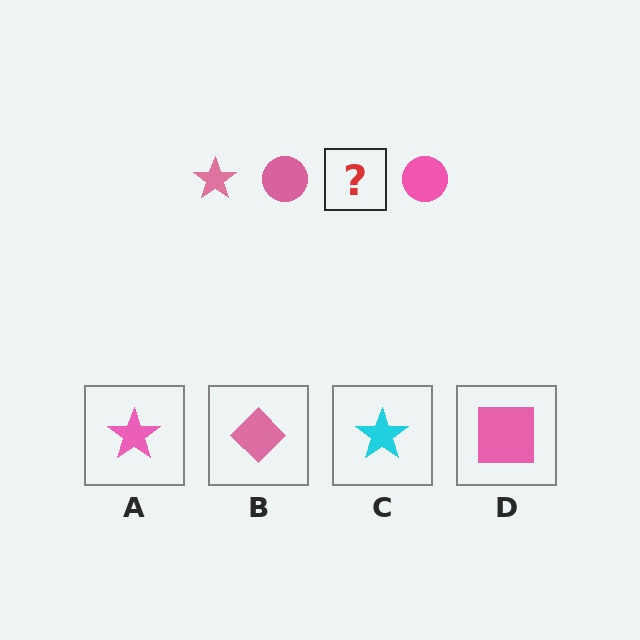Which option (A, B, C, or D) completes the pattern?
A.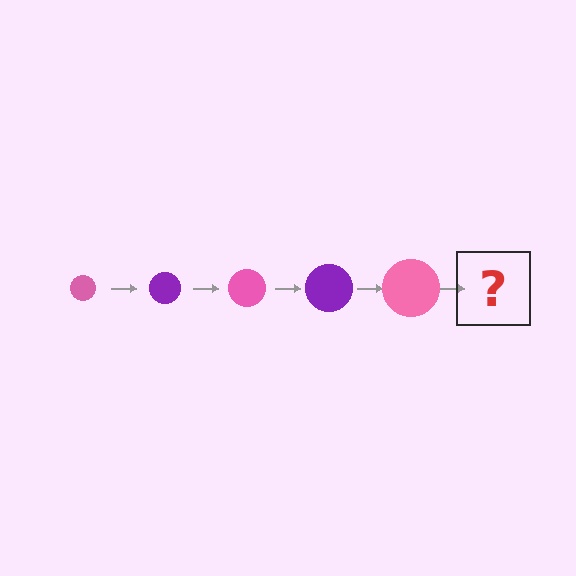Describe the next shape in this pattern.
It should be a purple circle, larger than the previous one.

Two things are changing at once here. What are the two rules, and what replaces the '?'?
The two rules are that the circle grows larger each step and the color cycles through pink and purple. The '?' should be a purple circle, larger than the previous one.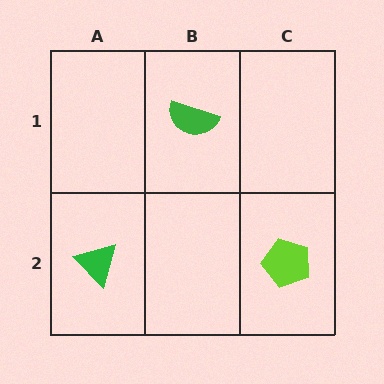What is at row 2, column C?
A lime pentagon.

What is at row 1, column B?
A green semicircle.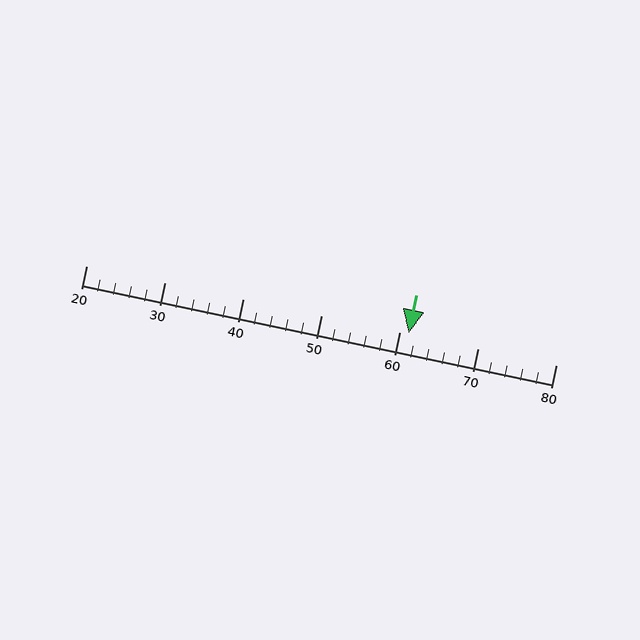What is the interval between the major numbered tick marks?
The major tick marks are spaced 10 units apart.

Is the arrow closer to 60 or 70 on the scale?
The arrow is closer to 60.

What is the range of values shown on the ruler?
The ruler shows values from 20 to 80.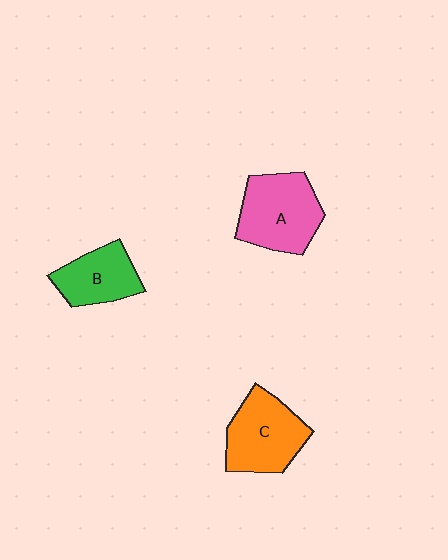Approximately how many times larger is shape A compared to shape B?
Approximately 1.4 times.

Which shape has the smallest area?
Shape B (green).